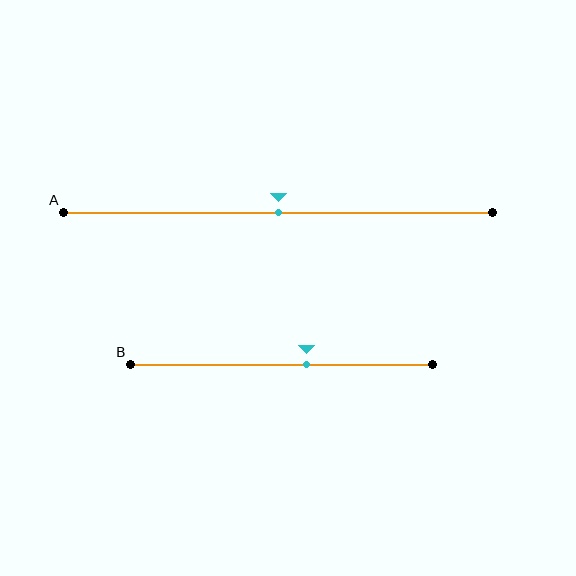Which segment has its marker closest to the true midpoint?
Segment A has its marker closest to the true midpoint.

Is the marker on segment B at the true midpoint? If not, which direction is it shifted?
No, the marker on segment B is shifted to the right by about 8% of the segment length.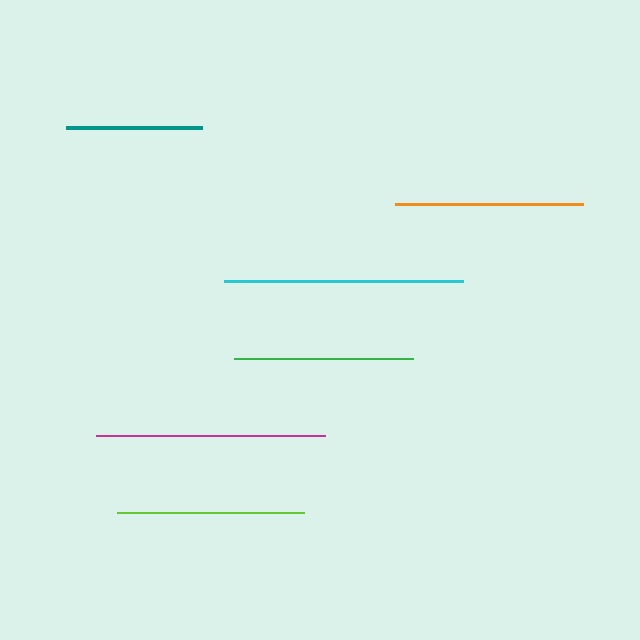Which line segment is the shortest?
The teal line is the shortest at approximately 136 pixels.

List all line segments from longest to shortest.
From longest to shortest: cyan, magenta, orange, lime, green, teal.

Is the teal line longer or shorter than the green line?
The green line is longer than the teal line.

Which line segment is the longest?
The cyan line is the longest at approximately 239 pixels.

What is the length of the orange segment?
The orange segment is approximately 188 pixels long.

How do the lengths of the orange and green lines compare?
The orange and green lines are approximately the same length.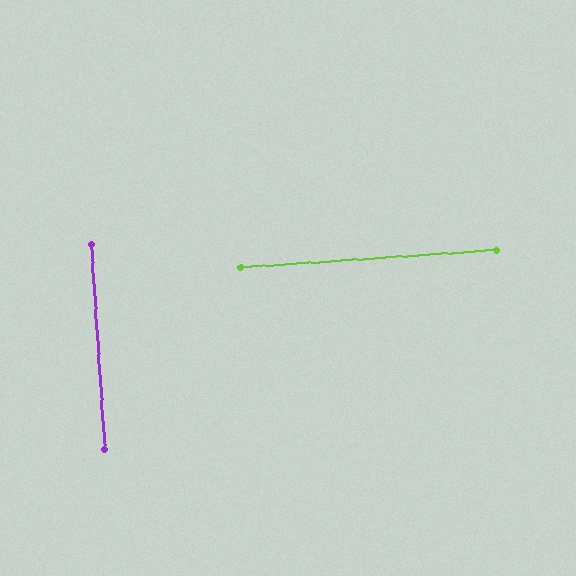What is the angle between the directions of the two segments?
Approximately 90 degrees.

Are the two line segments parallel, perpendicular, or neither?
Perpendicular — they meet at approximately 90°.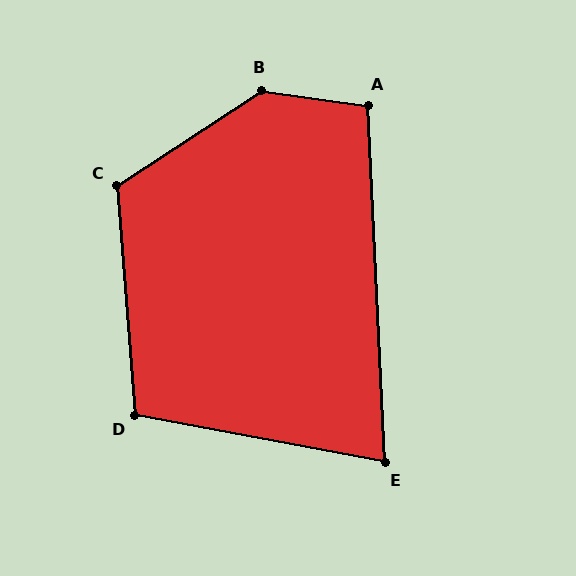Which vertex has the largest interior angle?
B, at approximately 139 degrees.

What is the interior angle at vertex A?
Approximately 101 degrees (obtuse).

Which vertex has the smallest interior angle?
E, at approximately 77 degrees.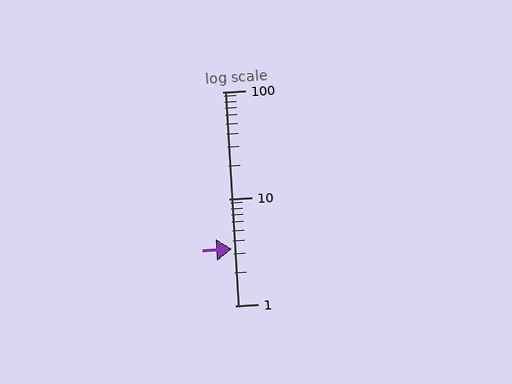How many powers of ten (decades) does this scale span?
The scale spans 2 decades, from 1 to 100.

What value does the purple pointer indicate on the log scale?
The pointer indicates approximately 3.4.